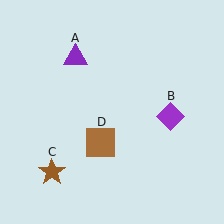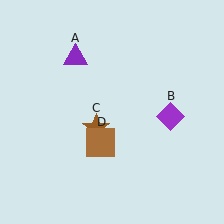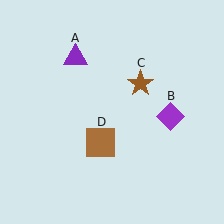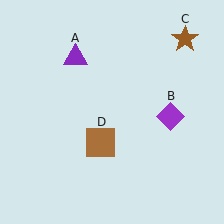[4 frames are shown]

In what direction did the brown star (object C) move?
The brown star (object C) moved up and to the right.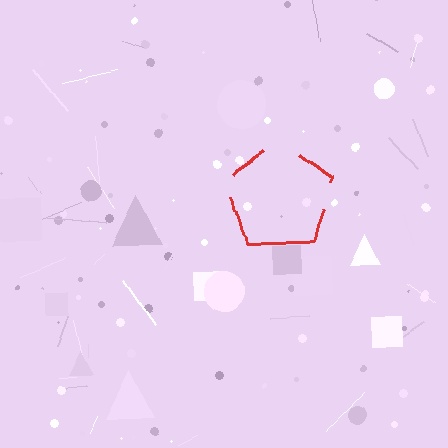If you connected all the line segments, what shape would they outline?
They would outline a pentagon.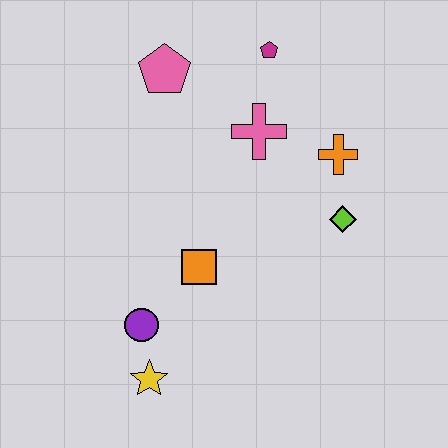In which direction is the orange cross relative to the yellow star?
The orange cross is above the yellow star.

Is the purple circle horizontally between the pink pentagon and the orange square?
No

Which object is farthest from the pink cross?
The yellow star is farthest from the pink cross.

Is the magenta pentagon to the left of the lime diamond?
Yes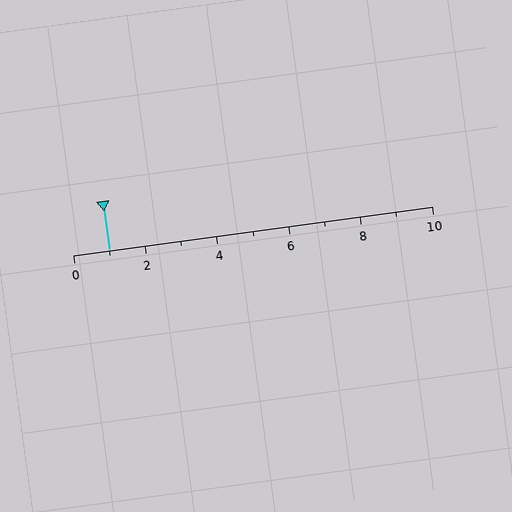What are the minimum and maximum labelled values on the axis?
The axis runs from 0 to 10.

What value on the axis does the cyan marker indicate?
The marker indicates approximately 1.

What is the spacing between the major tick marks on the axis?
The major ticks are spaced 2 apart.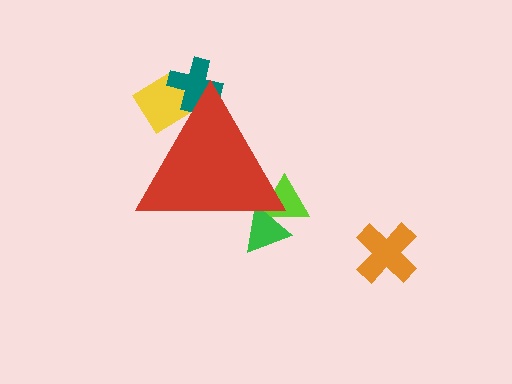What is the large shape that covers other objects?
A red triangle.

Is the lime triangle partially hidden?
Yes, the lime triangle is partially hidden behind the red triangle.